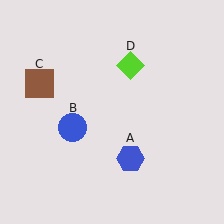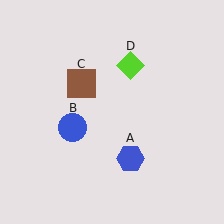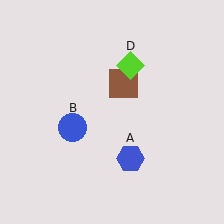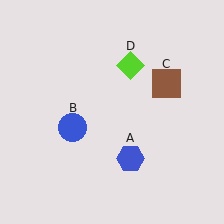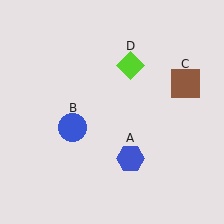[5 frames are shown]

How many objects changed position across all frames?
1 object changed position: brown square (object C).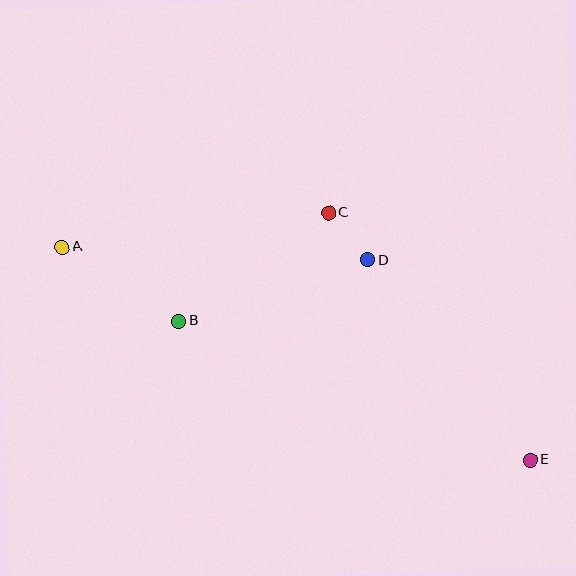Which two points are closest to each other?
Points C and D are closest to each other.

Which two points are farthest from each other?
Points A and E are farthest from each other.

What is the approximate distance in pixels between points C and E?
The distance between C and E is approximately 319 pixels.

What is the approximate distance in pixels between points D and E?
The distance between D and E is approximately 258 pixels.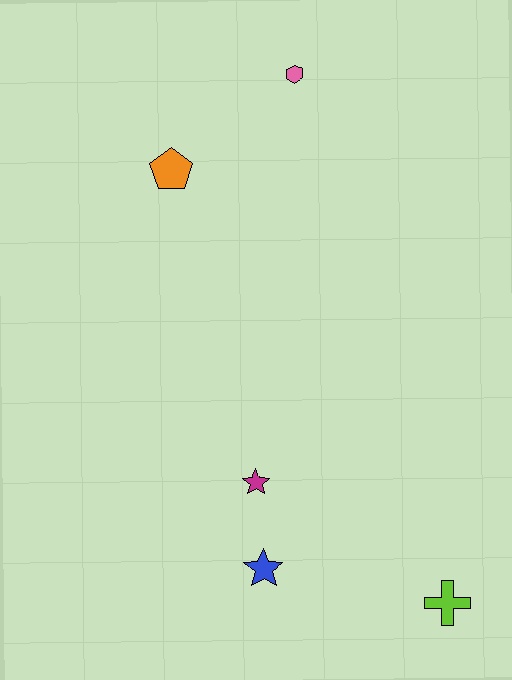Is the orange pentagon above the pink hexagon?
No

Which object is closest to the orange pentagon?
The pink hexagon is closest to the orange pentagon.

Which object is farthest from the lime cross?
The pink hexagon is farthest from the lime cross.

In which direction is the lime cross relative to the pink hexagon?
The lime cross is below the pink hexagon.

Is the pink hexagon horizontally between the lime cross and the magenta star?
Yes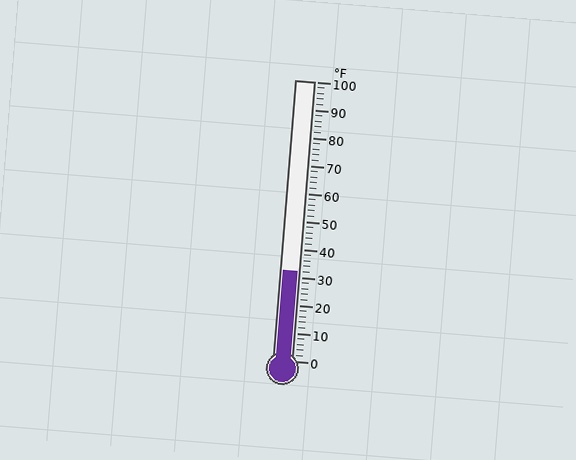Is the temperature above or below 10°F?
The temperature is above 10°F.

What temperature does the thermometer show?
The thermometer shows approximately 32°F.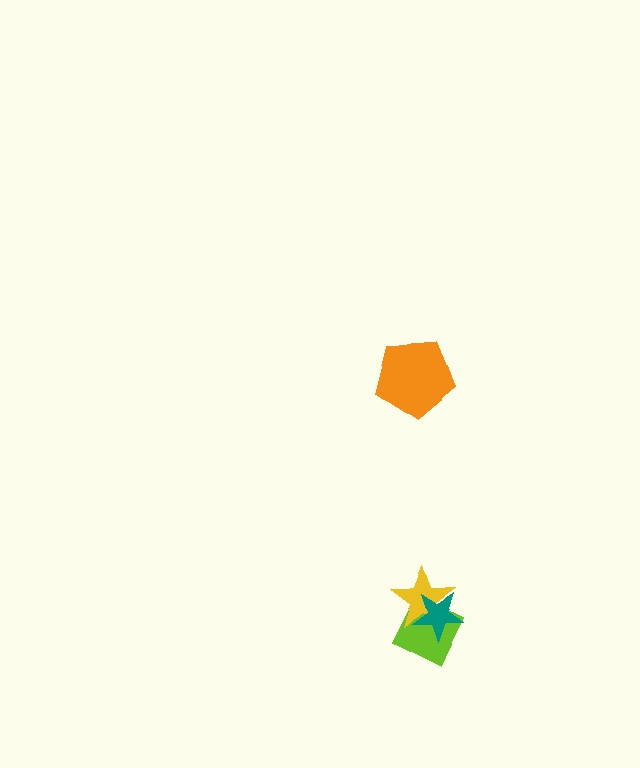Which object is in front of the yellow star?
The teal star is in front of the yellow star.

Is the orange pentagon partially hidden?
No, no other shape covers it.